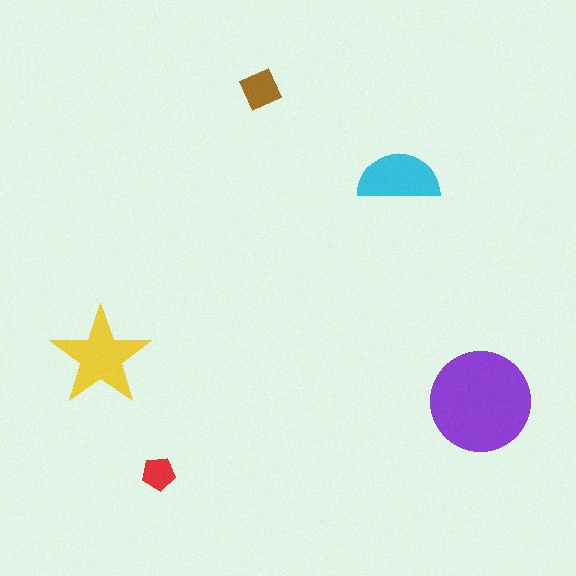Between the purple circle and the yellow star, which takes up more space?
The purple circle.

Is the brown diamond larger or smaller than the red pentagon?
Larger.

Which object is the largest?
The purple circle.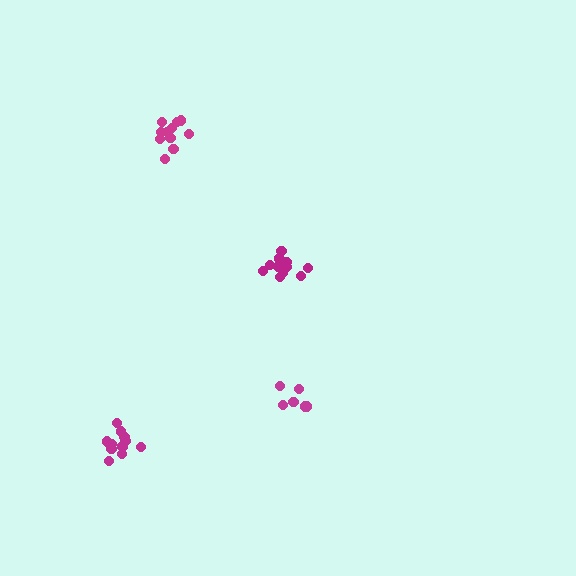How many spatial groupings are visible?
There are 4 spatial groupings.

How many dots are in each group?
Group 1: 11 dots, Group 2: 6 dots, Group 3: 11 dots, Group 4: 12 dots (40 total).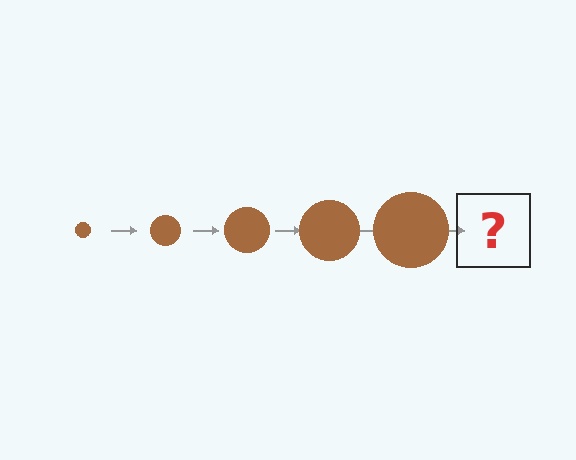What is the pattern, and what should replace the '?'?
The pattern is that the circle gets progressively larger each step. The '?' should be a brown circle, larger than the previous one.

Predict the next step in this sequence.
The next step is a brown circle, larger than the previous one.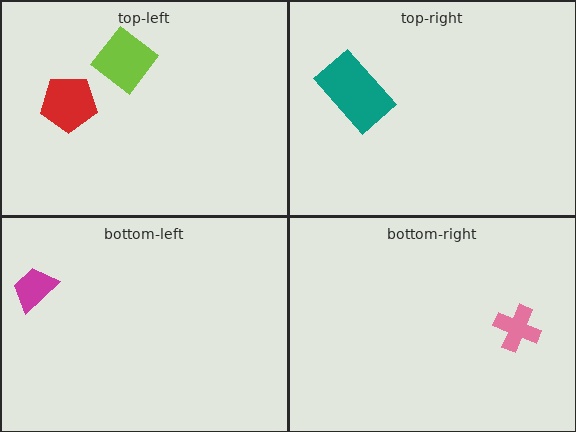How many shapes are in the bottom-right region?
1.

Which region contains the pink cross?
The bottom-right region.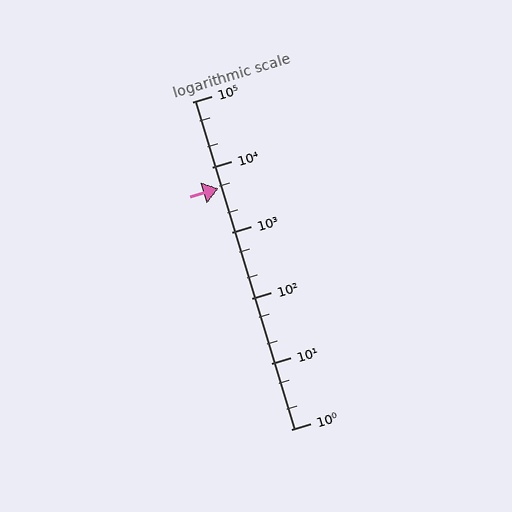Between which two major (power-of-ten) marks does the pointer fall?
The pointer is between 1000 and 10000.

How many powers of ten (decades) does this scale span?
The scale spans 5 decades, from 1 to 100000.